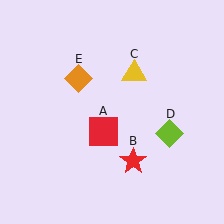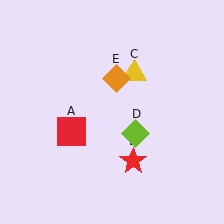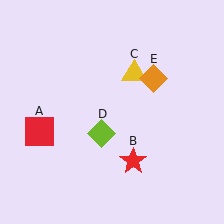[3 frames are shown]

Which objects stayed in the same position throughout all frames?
Red star (object B) and yellow triangle (object C) remained stationary.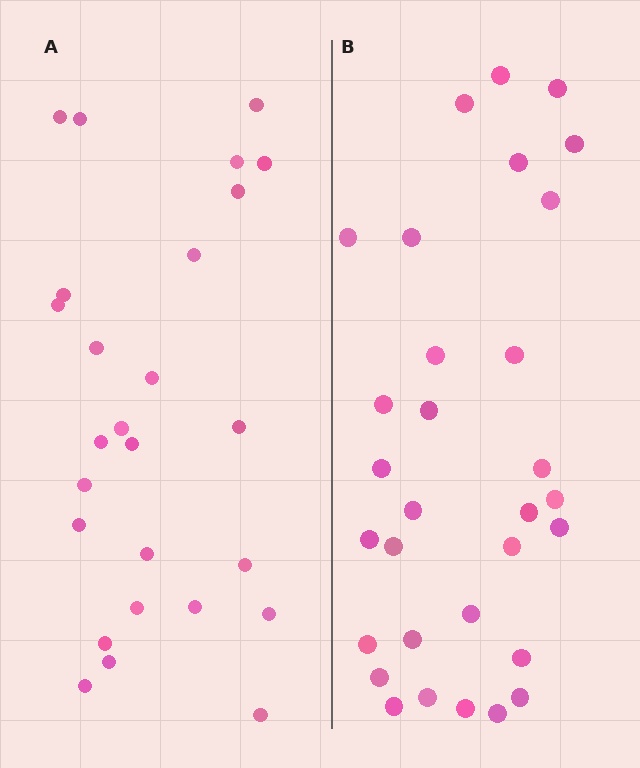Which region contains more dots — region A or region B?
Region B (the right region) has more dots.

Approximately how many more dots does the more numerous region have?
Region B has about 5 more dots than region A.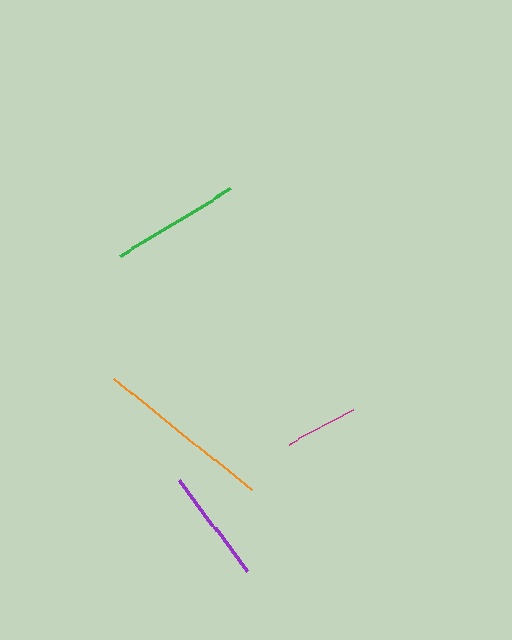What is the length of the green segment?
The green segment is approximately 129 pixels long.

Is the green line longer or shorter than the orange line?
The orange line is longer than the green line.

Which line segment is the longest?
The orange line is the longest at approximately 178 pixels.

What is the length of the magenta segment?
The magenta segment is approximately 73 pixels long.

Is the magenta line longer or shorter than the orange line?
The orange line is longer than the magenta line.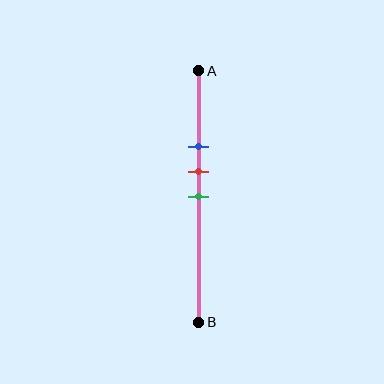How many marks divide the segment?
There are 3 marks dividing the segment.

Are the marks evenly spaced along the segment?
Yes, the marks are approximately evenly spaced.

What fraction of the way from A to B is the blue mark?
The blue mark is approximately 30% (0.3) of the way from A to B.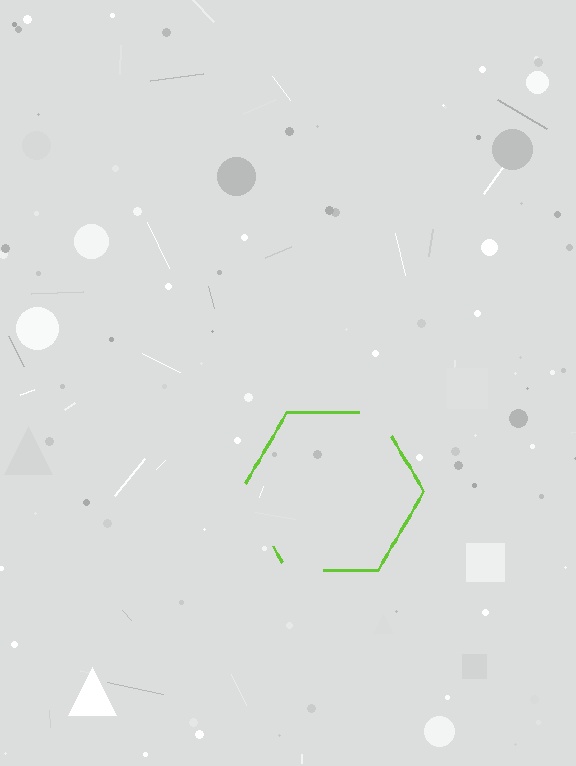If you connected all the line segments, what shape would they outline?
They would outline a hexagon.